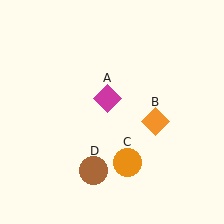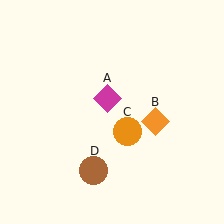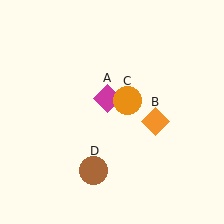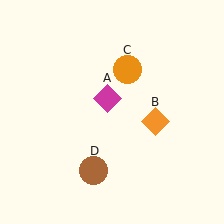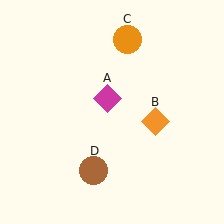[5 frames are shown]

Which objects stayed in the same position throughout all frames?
Magenta diamond (object A) and orange diamond (object B) and brown circle (object D) remained stationary.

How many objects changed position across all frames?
1 object changed position: orange circle (object C).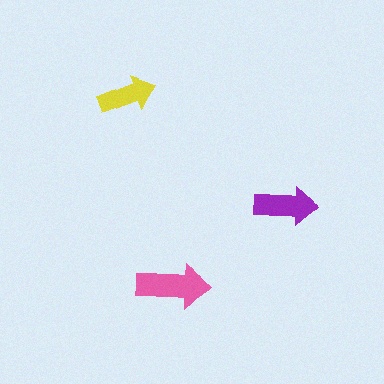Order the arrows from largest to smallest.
the pink one, the purple one, the yellow one.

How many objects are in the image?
There are 3 objects in the image.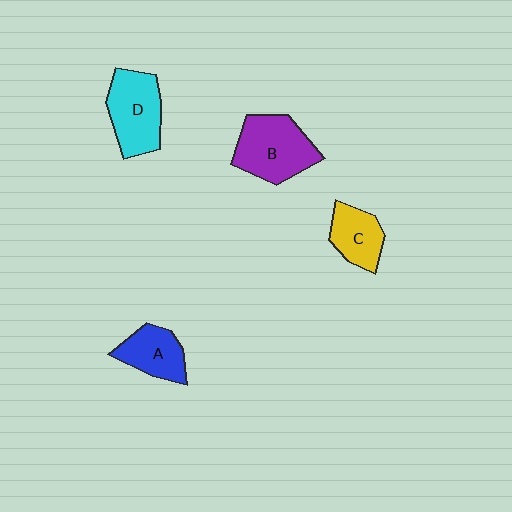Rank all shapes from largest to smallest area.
From largest to smallest: B (purple), D (cyan), A (blue), C (yellow).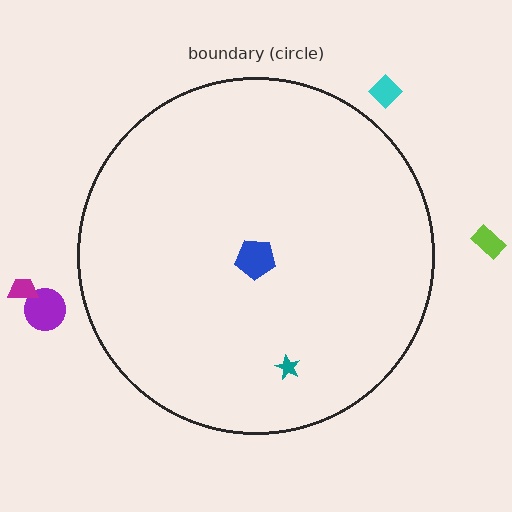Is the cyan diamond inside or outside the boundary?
Outside.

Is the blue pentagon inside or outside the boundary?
Inside.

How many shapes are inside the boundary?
2 inside, 4 outside.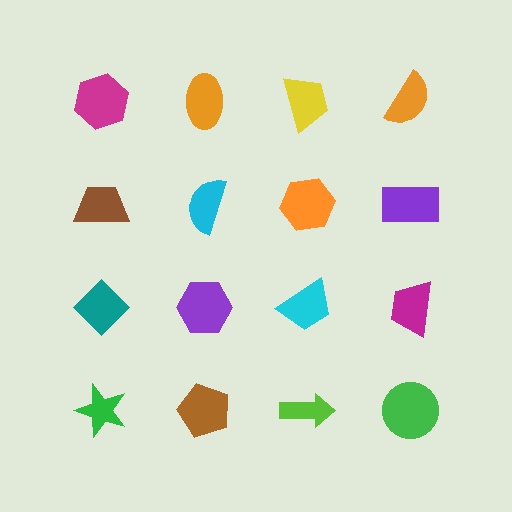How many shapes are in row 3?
4 shapes.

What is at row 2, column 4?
A purple rectangle.